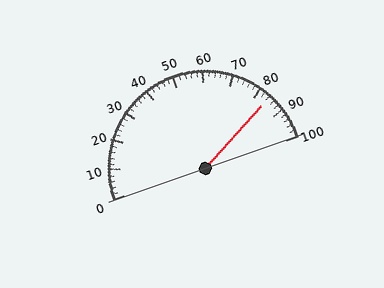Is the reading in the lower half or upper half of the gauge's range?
The reading is in the upper half of the range (0 to 100).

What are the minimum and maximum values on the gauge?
The gauge ranges from 0 to 100.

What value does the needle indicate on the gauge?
The needle indicates approximately 84.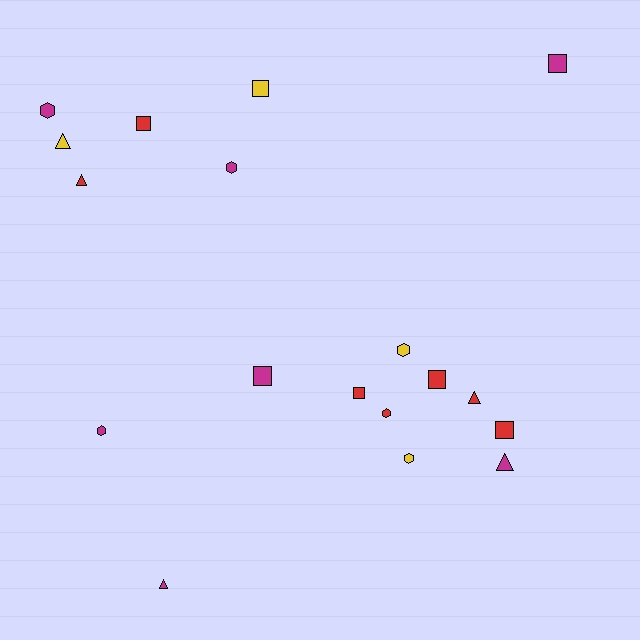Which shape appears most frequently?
Square, with 7 objects.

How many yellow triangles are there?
There is 1 yellow triangle.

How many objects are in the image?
There are 18 objects.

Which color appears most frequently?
Magenta, with 7 objects.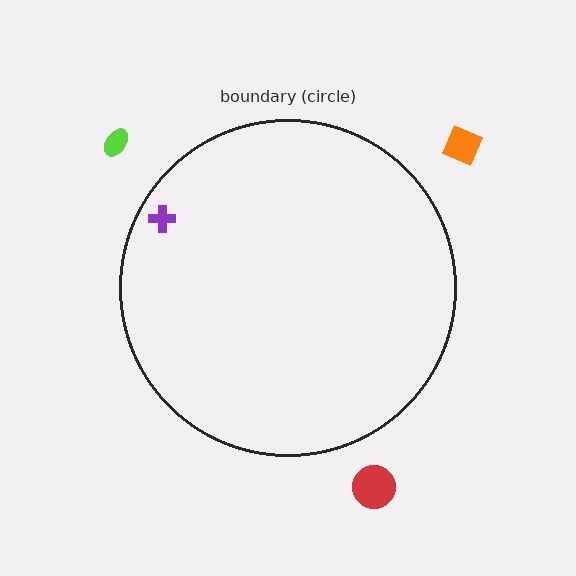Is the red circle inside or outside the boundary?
Outside.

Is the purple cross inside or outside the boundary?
Inside.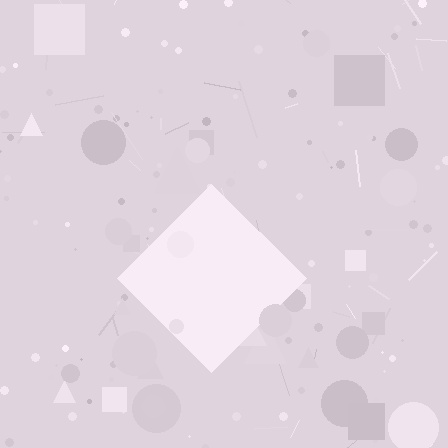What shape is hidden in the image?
A diamond is hidden in the image.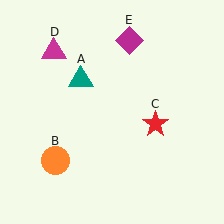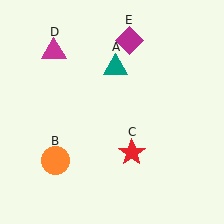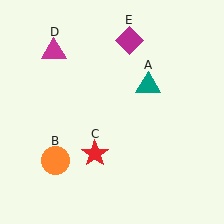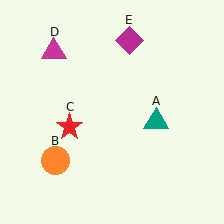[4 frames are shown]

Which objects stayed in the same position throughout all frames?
Orange circle (object B) and magenta triangle (object D) and magenta diamond (object E) remained stationary.